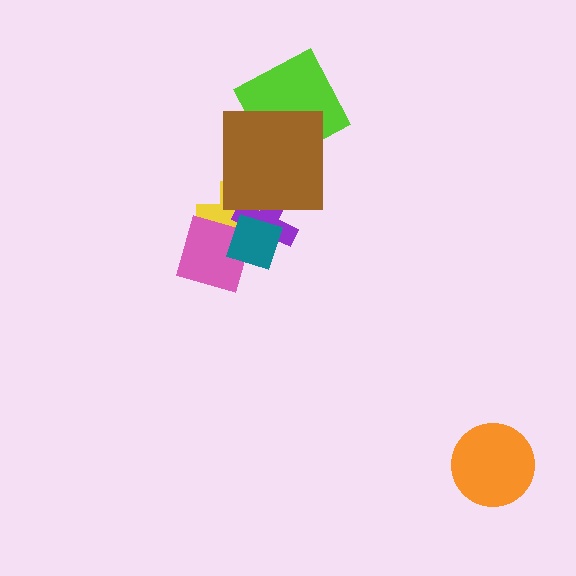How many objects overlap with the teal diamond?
3 objects overlap with the teal diamond.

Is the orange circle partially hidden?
No, no other shape covers it.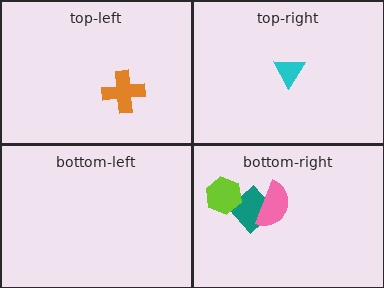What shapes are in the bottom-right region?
The teal diamond, the pink semicircle, the lime hexagon.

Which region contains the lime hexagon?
The bottom-right region.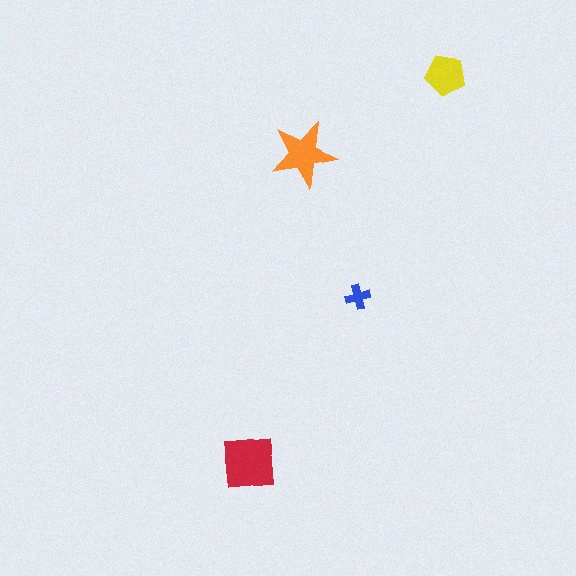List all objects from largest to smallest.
The red square, the orange star, the yellow pentagon, the blue cross.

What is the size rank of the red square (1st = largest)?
1st.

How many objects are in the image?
There are 4 objects in the image.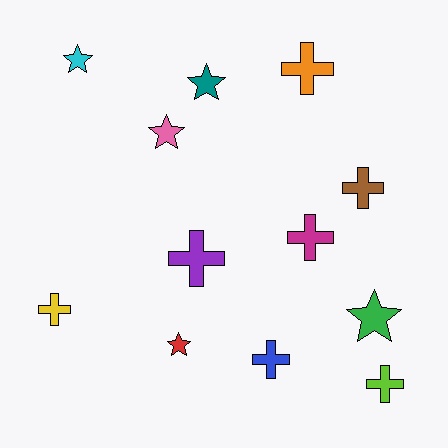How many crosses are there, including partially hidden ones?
There are 7 crosses.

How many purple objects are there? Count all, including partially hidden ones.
There is 1 purple object.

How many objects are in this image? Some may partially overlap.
There are 12 objects.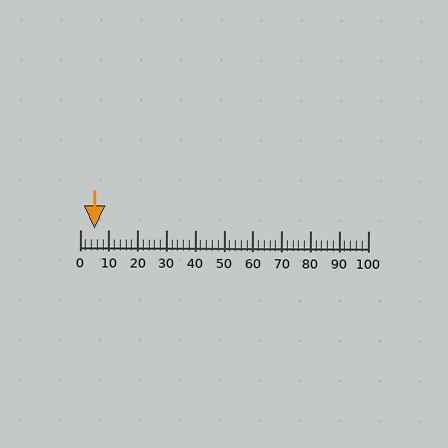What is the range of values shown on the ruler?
The ruler shows values from 0 to 100.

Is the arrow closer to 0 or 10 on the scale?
The arrow is closer to 10.